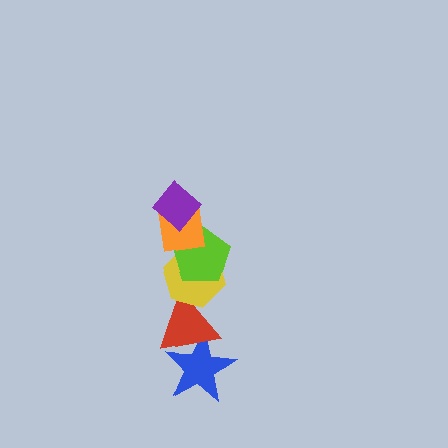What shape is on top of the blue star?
The red triangle is on top of the blue star.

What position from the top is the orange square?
The orange square is 2nd from the top.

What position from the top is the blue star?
The blue star is 6th from the top.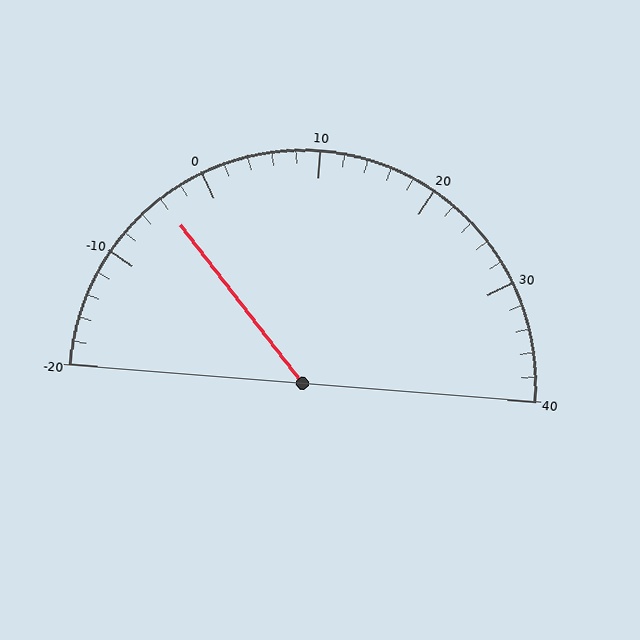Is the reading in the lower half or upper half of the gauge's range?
The reading is in the lower half of the range (-20 to 40).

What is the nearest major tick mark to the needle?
The nearest major tick mark is 0.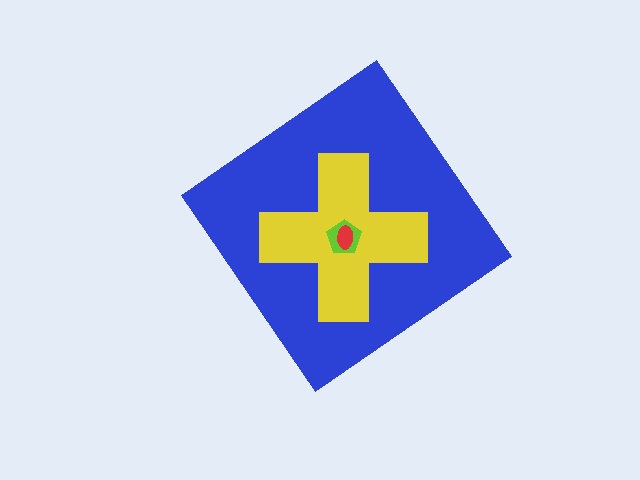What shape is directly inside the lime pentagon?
The red ellipse.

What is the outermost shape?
The blue diamond.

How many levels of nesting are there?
4.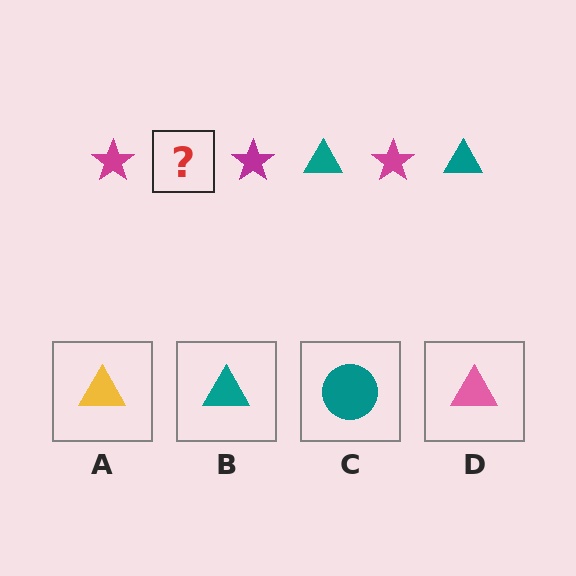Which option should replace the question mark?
Option B.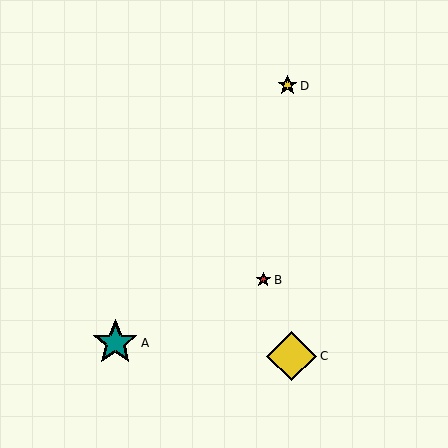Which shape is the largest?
The yellow diamond (labeled C) is the largest.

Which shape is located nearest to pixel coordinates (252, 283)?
The red star (labeled B) at (263, 280) is nearest to that location.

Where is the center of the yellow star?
The center of the yellow star is at (287, 86).